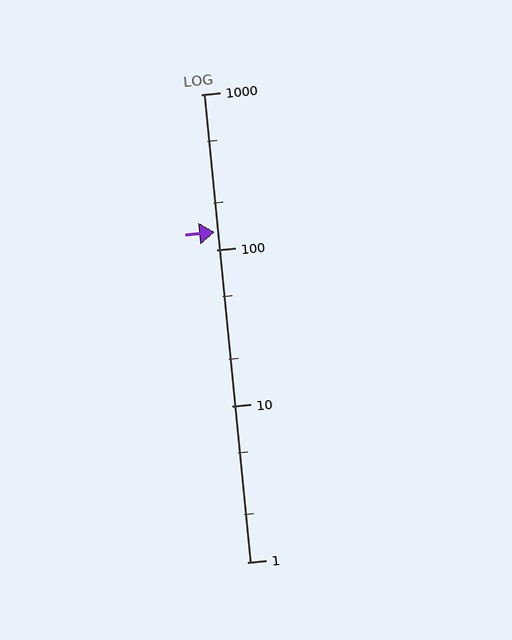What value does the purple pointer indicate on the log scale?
The pointer indicates approximately 130.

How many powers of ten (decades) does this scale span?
The scale spans 3 decades, from 1 to 1000.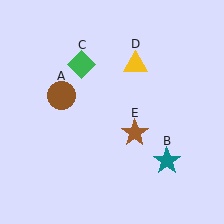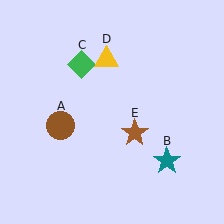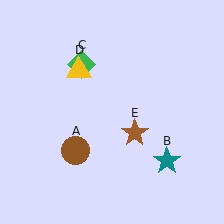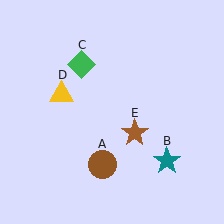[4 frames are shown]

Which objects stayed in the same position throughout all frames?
Teal star (object B) and green diamond (object C) and brown star (object E) remained stationary.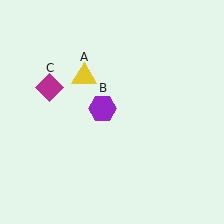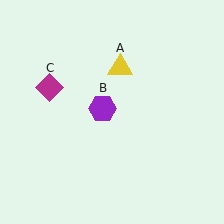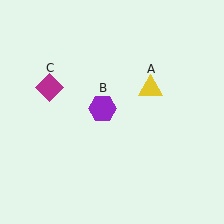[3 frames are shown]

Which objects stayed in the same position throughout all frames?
Purple hexagon (object B) and magenta diamond (object C) remained stationary.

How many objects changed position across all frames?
1 object changed position: yellow triangle (object A).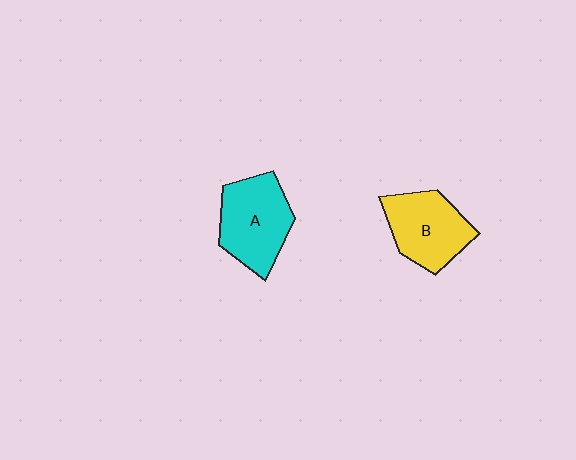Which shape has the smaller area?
Shape B (yellow).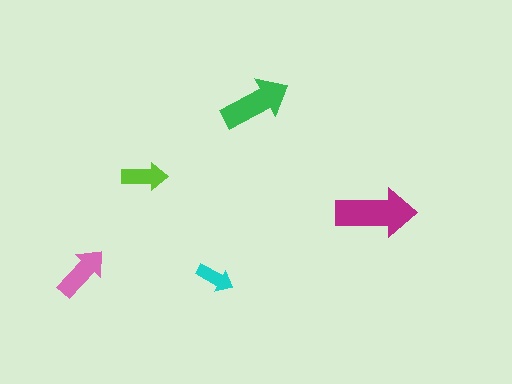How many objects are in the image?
There are 5 objects in the image.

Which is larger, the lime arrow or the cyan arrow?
The lime one.